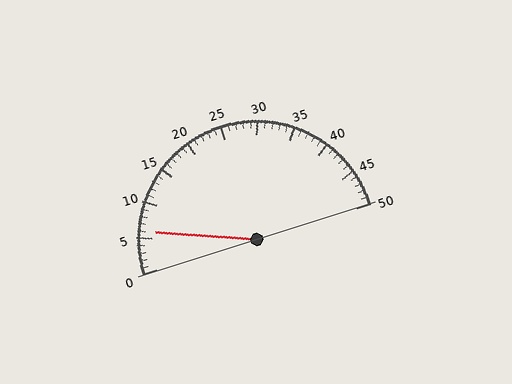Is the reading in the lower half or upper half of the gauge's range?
The reading is in the lower half of the range (0 to 50).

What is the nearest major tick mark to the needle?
The nearest major tick mark is 5.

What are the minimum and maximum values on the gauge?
The gauge ranges from 0 to 50.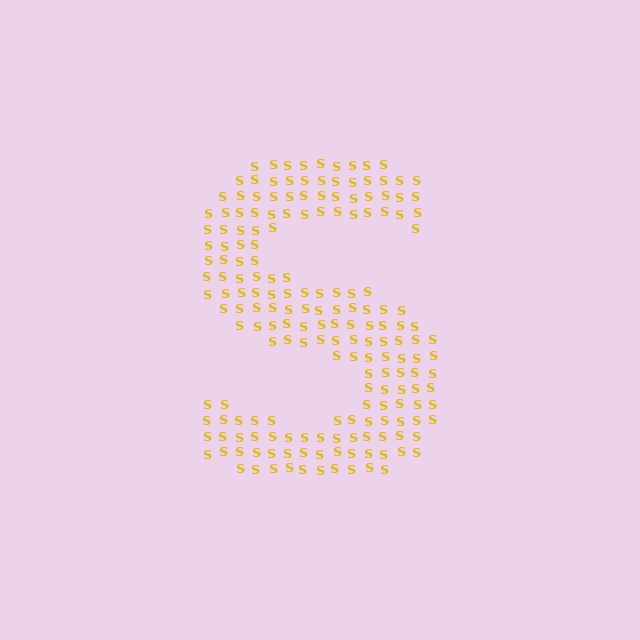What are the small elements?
The small elements are letter S's.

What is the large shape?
The large shape is the letter S.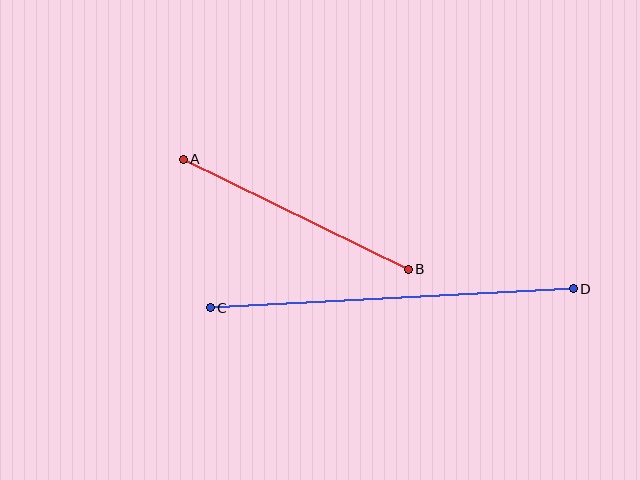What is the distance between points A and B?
The distance is approximately 250 pixels.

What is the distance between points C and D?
The distance is approximately 363 pixels.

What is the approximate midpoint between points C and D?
The midpoint is at approximately (392, 298) pixels.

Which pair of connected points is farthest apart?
Points C and D are farthest apart.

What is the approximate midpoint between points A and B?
The midpoint is at approximately (296, 214) pixels.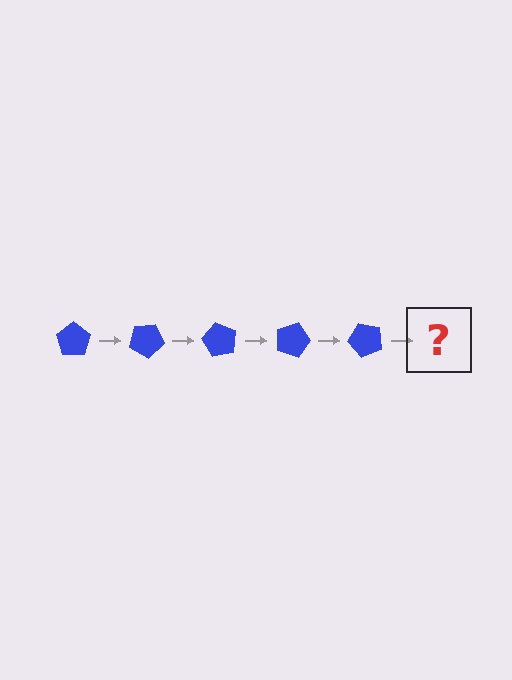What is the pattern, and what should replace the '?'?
The pattern is that the pentagon rotates 30 degrees each step. The '?' should be a blue pentagon rotated 150 degrees.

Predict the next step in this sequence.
The next step is a blue pentagon rotated 150 degrees.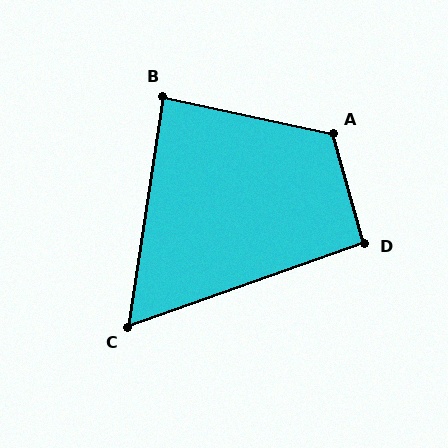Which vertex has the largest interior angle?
A, at approximately 118 degrees.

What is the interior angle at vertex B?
Approximately 86 degrees (approximately right).